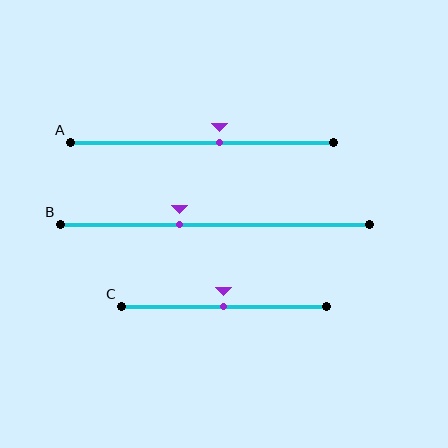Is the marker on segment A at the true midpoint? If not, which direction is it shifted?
No, the marker on segment A is shifted to the right by about 7% of the segment length.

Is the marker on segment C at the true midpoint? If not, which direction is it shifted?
Yes, the marker on segment C is at the true midpoint.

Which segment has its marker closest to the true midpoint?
Segment C has its marker closest to the true midpoint.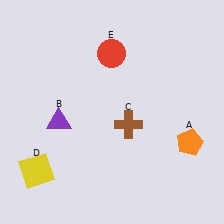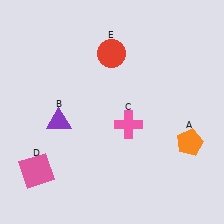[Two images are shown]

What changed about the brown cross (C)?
In Image 1, C is brown. In Image 2, it changed to pink.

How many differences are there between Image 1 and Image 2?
There are 2 differences between the two images.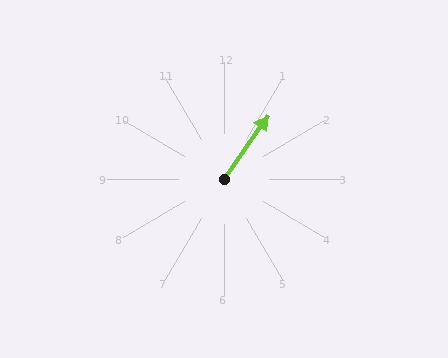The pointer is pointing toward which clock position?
Roughly 1 o'clock.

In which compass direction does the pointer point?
Northeast.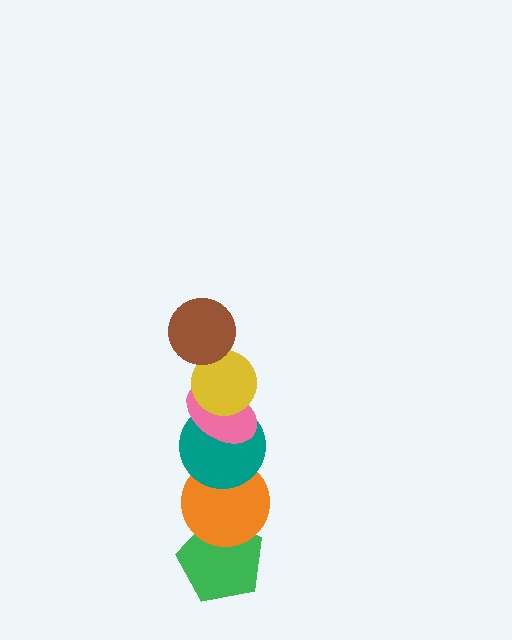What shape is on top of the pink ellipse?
The yellow circle is on top of the pink ellipse.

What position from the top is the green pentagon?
The green pentagon is 6th from the top.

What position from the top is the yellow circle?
The yellow circle is 2nd from the top.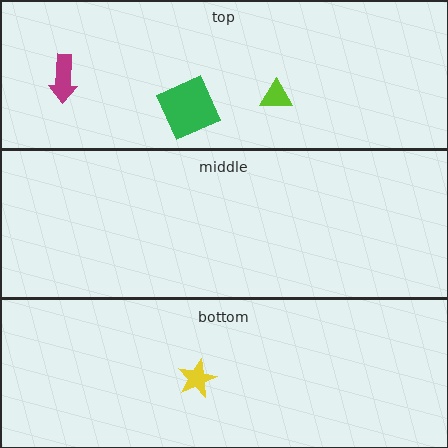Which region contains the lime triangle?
The top region.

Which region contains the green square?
The top region.